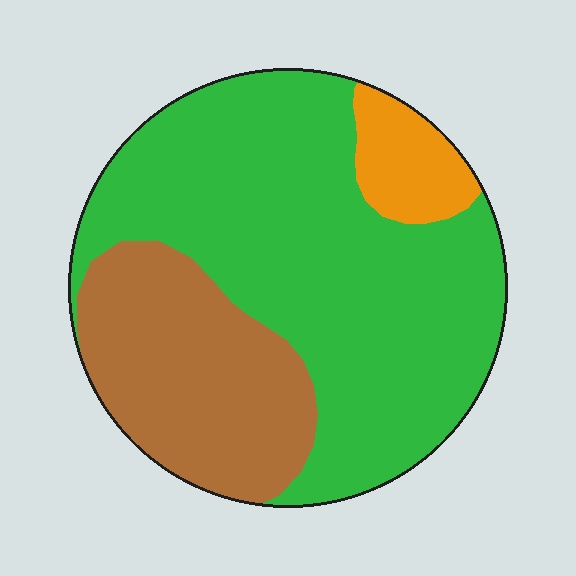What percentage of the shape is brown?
Brown covers 28% of the shape.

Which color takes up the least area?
Orange, at roughly 10%.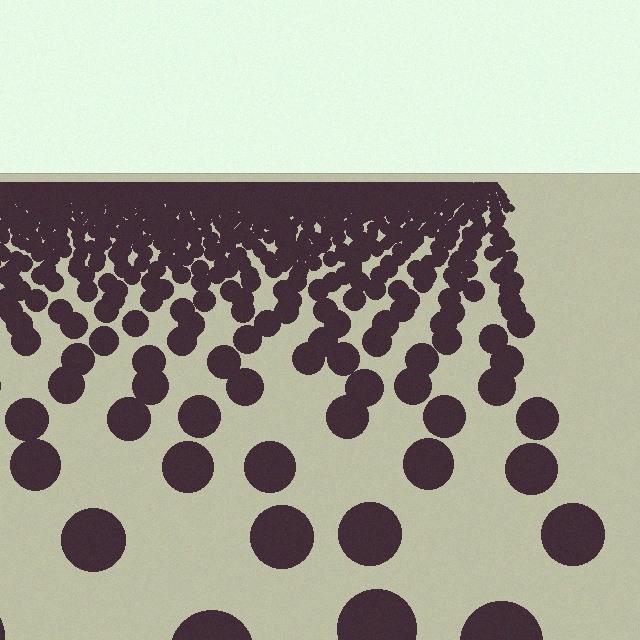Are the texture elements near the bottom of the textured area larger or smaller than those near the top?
Larger. Near the bottom, elements are closer to the viewer and appear at a bigger on-screen size.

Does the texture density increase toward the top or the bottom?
Density increases toward the top.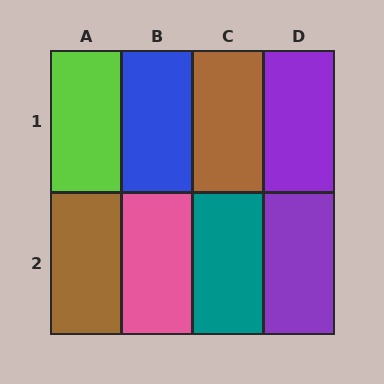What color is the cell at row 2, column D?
Purple.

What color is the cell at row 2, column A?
Brown.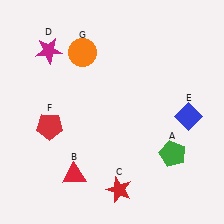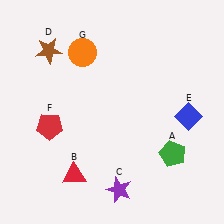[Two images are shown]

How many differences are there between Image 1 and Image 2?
There are 2 differences between the two images.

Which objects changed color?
C changed from red to purple. D changed from magenta to brown.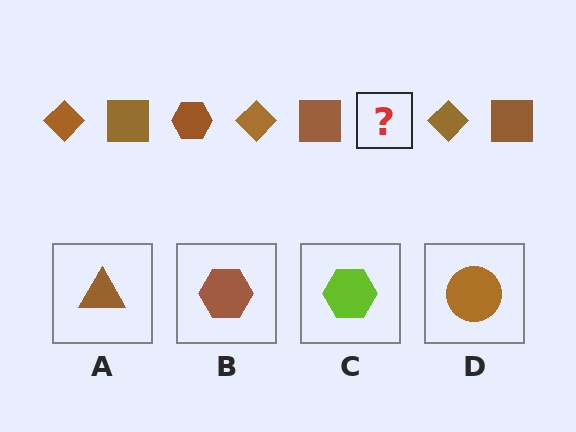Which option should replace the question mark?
Option B.